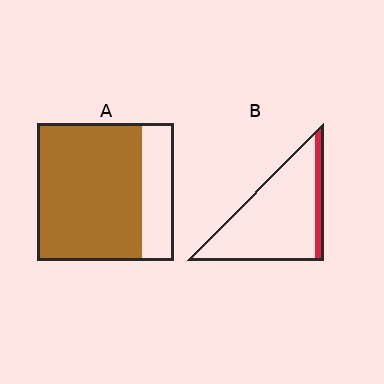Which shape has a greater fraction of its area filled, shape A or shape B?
Shape A.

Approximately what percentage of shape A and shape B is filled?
A is approximately 75% and B is approximately 15%.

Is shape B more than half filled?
No.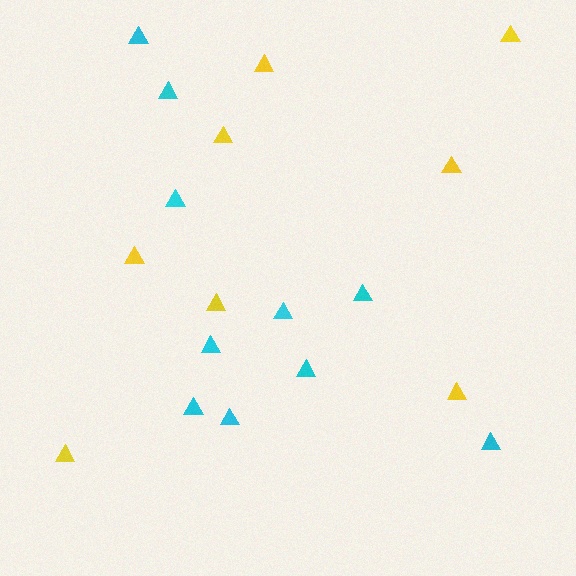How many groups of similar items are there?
There are 2 groups: one group of yellow triangles (8) and one group of cyan triangles (10).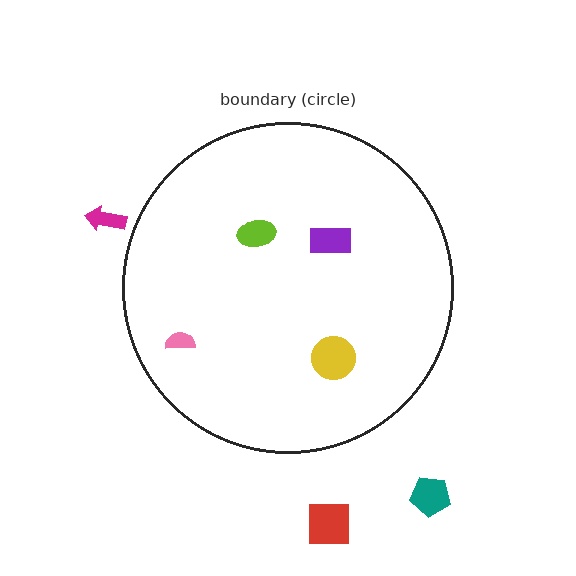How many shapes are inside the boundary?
4 inside, 3 outside.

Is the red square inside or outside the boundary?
Outside.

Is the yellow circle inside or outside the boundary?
Inside.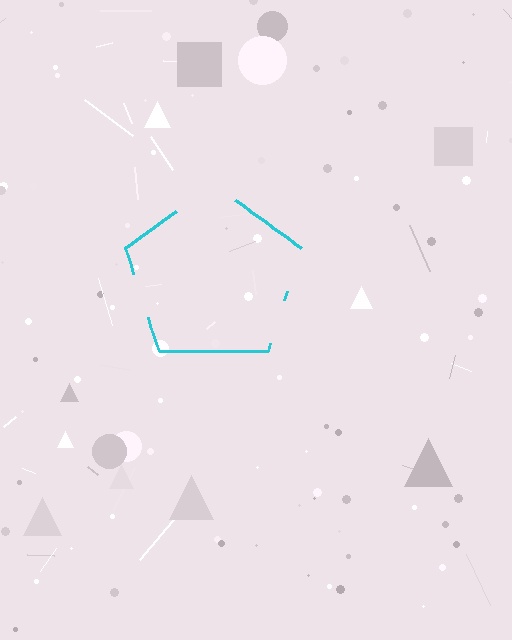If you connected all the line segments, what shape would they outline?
They would outline a pentagon.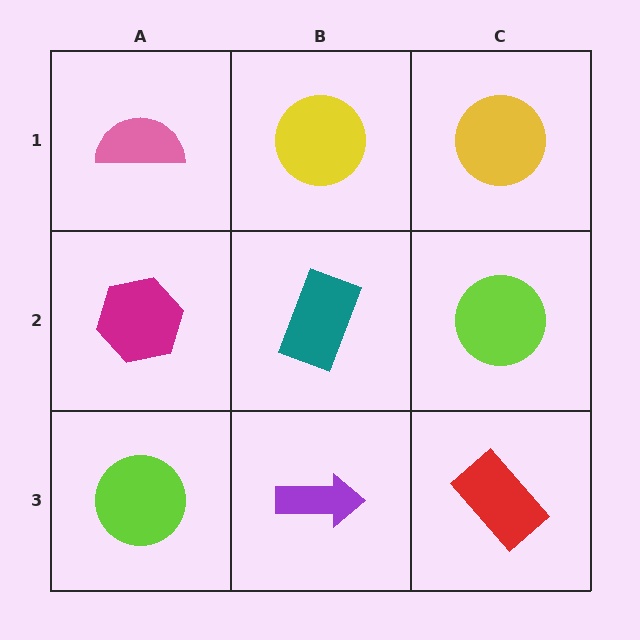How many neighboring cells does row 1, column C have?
2.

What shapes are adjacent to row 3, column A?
A magenta hexagon (row 2, column A), a purple arrow (row 3, column B).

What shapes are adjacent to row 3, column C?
A lime circle (row 2, column C), a purple arrow (row 3, column B).